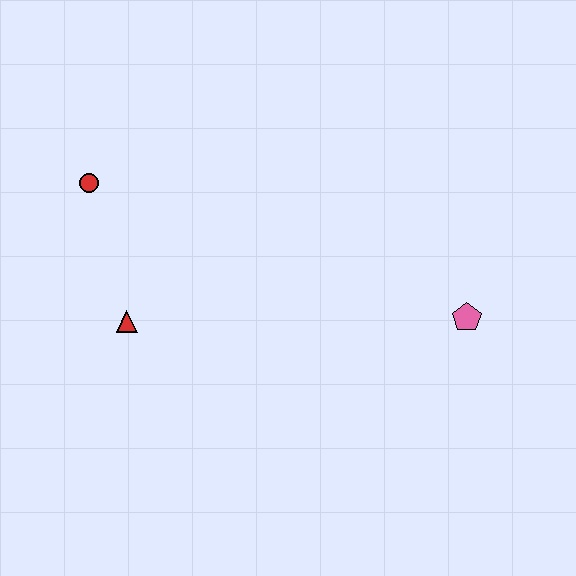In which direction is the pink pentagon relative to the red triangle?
The pink pentagon is to the right of the red triangle.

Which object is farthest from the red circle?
The pink pentagon is farthest from the red circle.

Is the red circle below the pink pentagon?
No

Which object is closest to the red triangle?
The red circle is closest to the red triangle.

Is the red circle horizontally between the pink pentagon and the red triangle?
No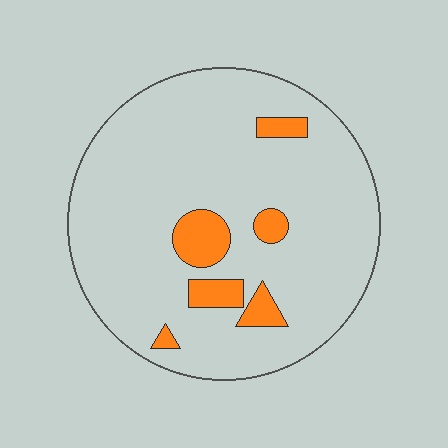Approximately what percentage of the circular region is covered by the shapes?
Approximately 10%.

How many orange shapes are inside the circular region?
6.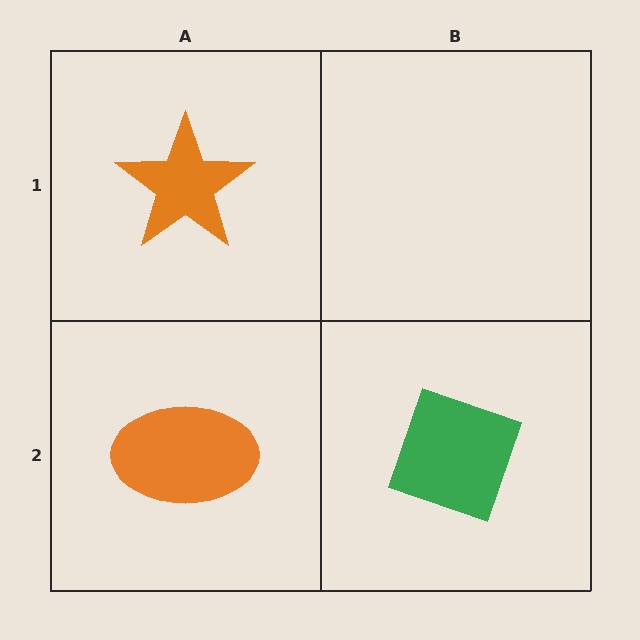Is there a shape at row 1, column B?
No, that cell is empty.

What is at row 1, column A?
An orange star.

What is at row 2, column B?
A green diamond.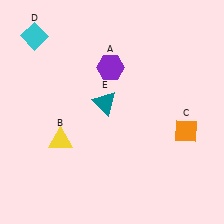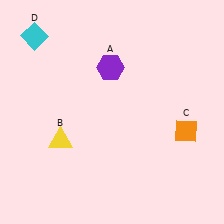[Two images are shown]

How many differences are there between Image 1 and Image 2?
There is 1 difference between the two images.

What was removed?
The teal triangle (E) was removed in Image 2.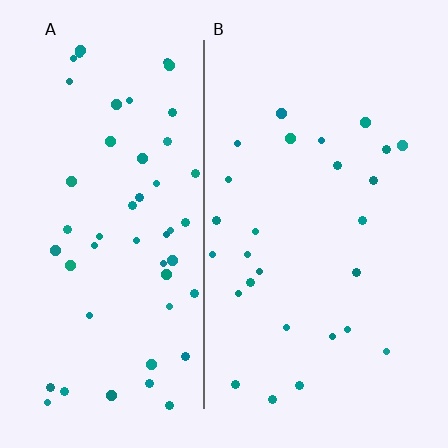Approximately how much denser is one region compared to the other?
Approximately 1.9× — region A over region B.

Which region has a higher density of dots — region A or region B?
A (the left).